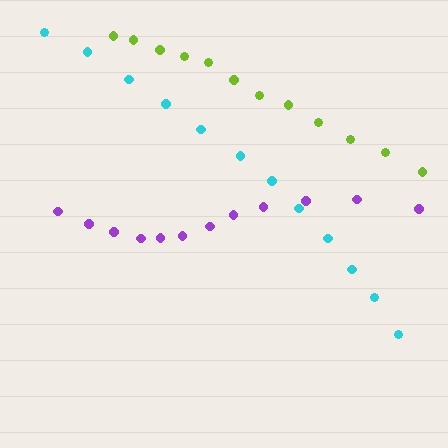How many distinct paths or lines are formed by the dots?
There are 3 distinct paths.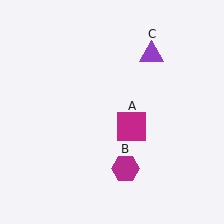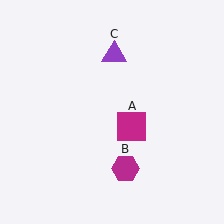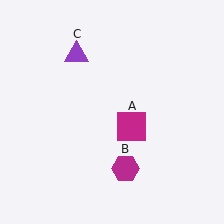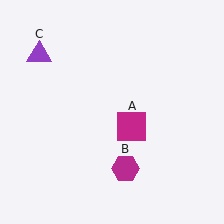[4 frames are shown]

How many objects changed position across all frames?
1 object changed position: purple triangle (object C).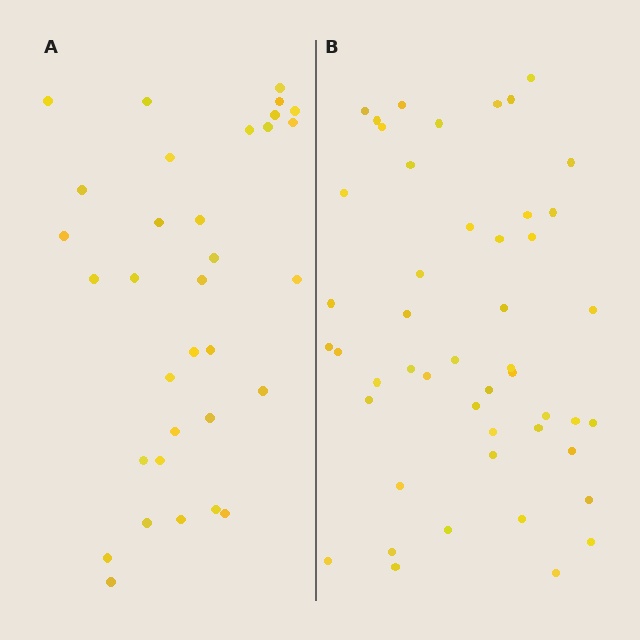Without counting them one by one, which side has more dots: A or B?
Region B (the right region) has more dots.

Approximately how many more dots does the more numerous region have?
Region B has approximately 15 more dots than region A.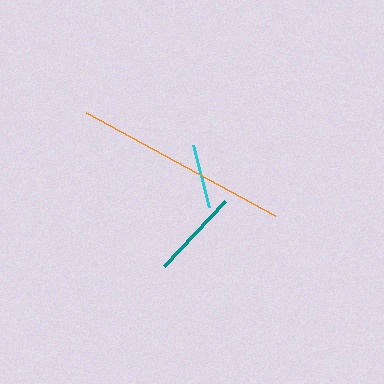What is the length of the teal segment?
The teal segment is approximately 89 pixels long.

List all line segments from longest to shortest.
From longest to shortest: orange, teal, cyan.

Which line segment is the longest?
The orange line is the longest at approximately 215 pixels.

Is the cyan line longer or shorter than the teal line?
The teal line is longer than the cyan line.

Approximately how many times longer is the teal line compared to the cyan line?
The teal line is approximately 1.4 times the length of the cyan line.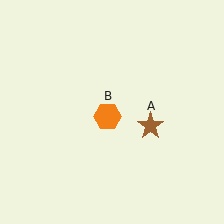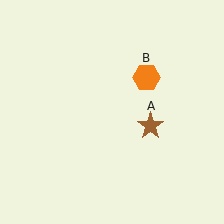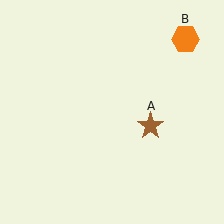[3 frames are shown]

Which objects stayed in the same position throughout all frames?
Brown star (object A) remained stationary.